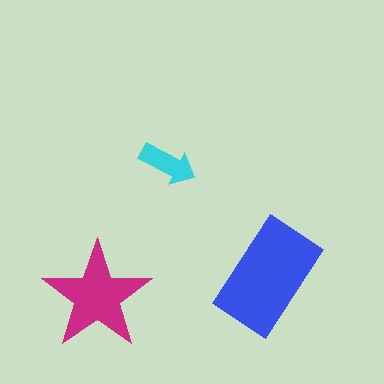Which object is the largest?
The blue rectangle.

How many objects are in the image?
There are 3 objects in the image.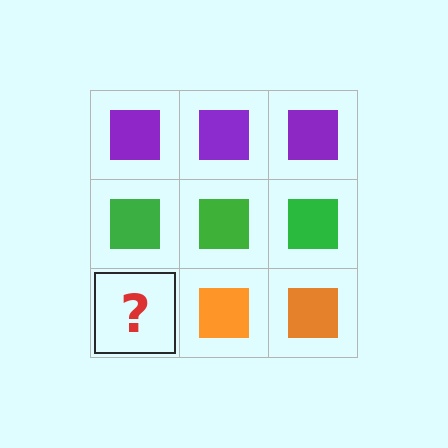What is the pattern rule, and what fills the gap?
The rule is that each row has a consistent color. The gap should be filled with an orange square.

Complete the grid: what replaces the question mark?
The question mark should be replaced with an orange square.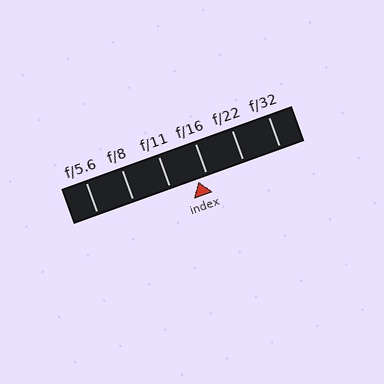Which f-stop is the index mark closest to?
The index mark is closest to f/16.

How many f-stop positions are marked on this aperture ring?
There are 6 f-stop positions marked.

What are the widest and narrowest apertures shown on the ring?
The widest aperture shown is f/5.6 and the narrowest is f/32.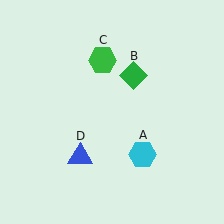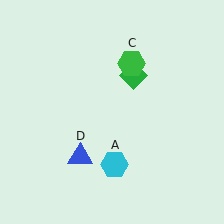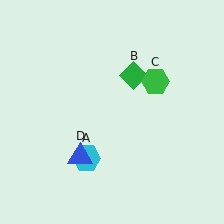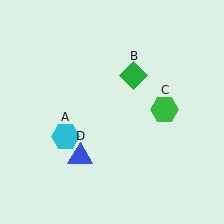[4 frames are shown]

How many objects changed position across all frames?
2 objects changed position: cyan hexagon (object A), green hexagon (object C).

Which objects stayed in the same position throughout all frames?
Green diamond (object B) and blue triangle (object D) remained stationary.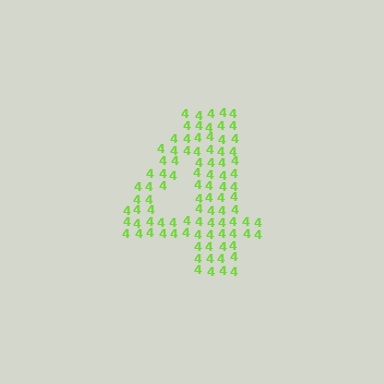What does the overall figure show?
The overall figure shows the digit 4.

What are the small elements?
The small elements are digit 4's.